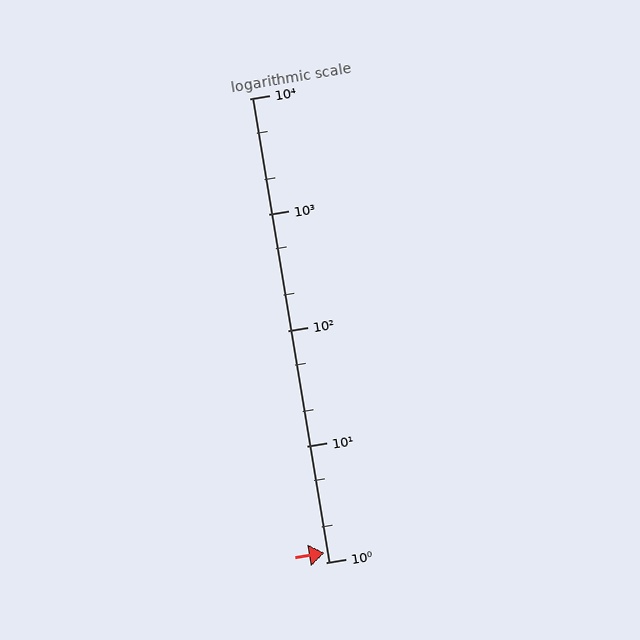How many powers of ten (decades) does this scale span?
The scale spans 4 decades, from 1 to 10000.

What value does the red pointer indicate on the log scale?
The pointer indicates approximately 1.2.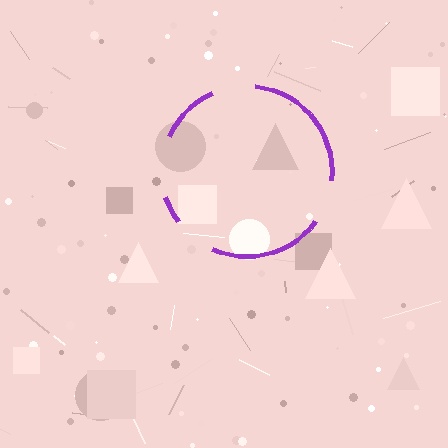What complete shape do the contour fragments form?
The contour fragments form a circle.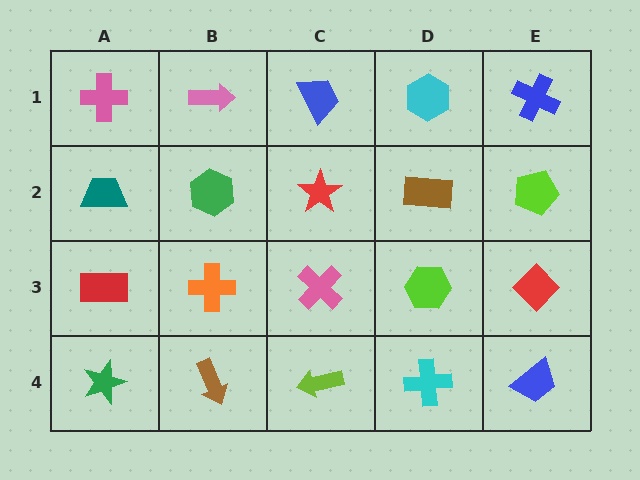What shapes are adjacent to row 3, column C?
A red star (row 2, column C), a lime arrow (row 4, column C), an orange cross (row 3, column B), a lime hexagon (row 3, column D).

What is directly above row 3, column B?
A green hexagon.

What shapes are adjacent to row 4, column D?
A lime hexagon (row 3, column D), a lime arrow (row 4, column C), a blue trapezoid (row 4, column E).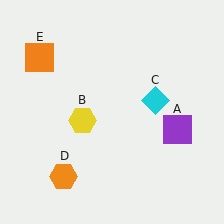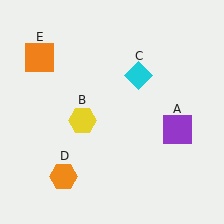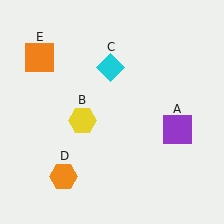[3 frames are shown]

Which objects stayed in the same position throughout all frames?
Purple square (object A) and yellow hexagon (object B) and orange hexagon (object D) and orange square (object E) remained stationary.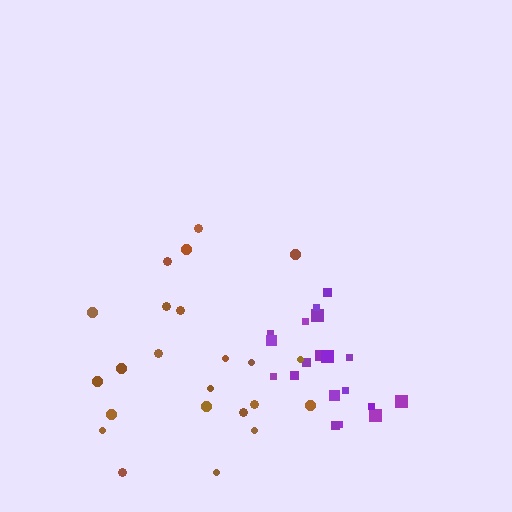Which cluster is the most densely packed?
Purple.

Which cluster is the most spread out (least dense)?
Brown.